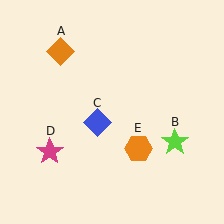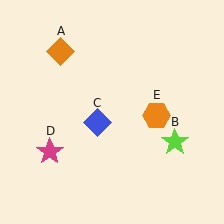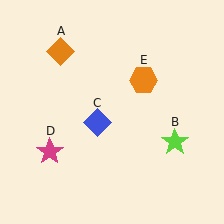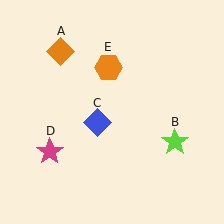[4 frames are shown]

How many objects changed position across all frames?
1 object changed position: orange hexagon (object E).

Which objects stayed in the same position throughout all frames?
Orange diamond (object A) and lime star (object B) and blue diamond (object C) and magenta star (object D) remained stationary.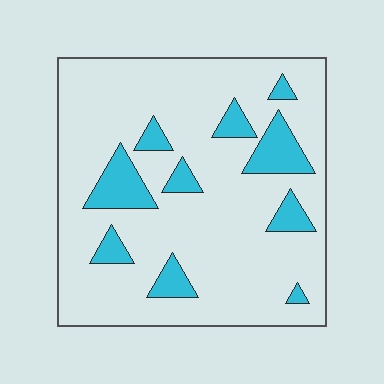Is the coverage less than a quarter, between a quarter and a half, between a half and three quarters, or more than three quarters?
Less than a quarter.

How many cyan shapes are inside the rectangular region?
10.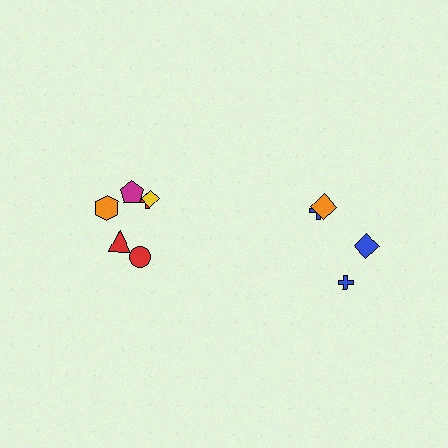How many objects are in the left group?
There are 6 objects.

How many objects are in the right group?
There are 4 objects.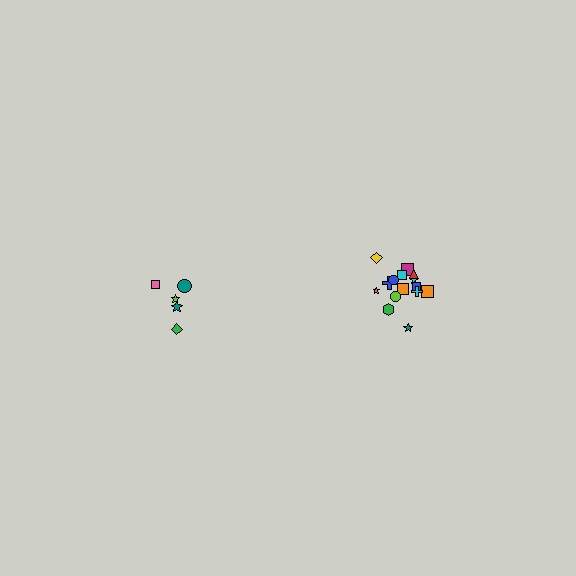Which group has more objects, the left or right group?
The right group.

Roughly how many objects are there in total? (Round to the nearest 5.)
Roughly 20 objects in total.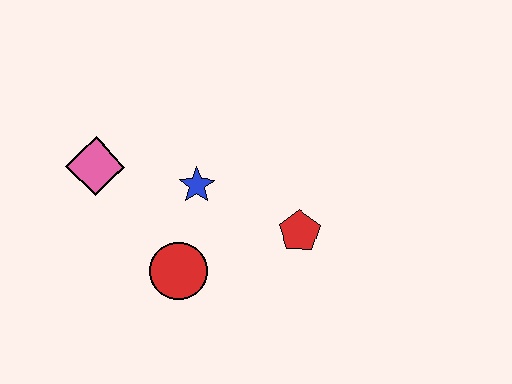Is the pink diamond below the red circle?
No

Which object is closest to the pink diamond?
The blue star is closest to the pink diamond.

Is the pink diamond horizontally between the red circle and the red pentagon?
No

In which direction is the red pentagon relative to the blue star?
The red pentagon is to the right of the blue star.